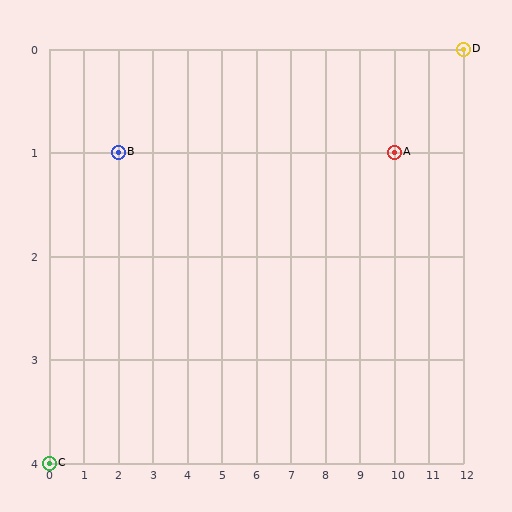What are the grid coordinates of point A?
Point A is at grid coordinates (10, 1).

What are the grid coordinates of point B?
Point B is at grid coordinates (2, 1).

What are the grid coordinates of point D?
Point D is at grid coordinates (12, 0).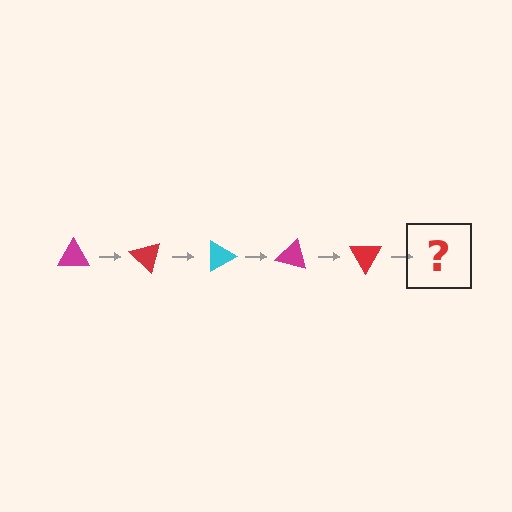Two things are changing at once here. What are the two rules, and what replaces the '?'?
The two rules are that it rotates 45 degrees each step and the color cycles through magenta, red, and cyan. The '?' should be a cyan triangle, rotated 225 degrees from the start.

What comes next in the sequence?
The next element should be a cyan triangle, rotated 225 degrees from the start.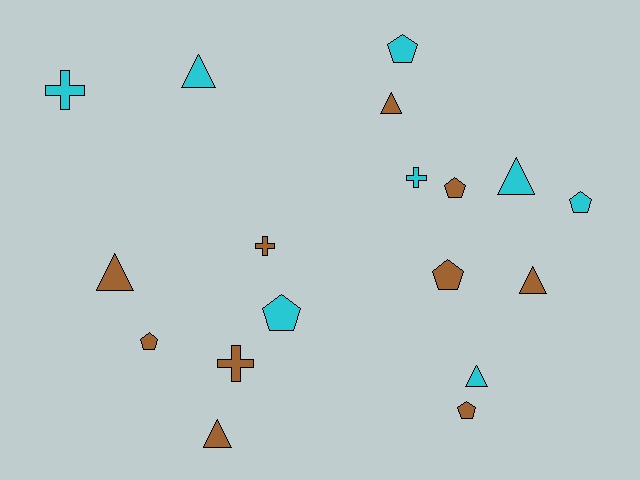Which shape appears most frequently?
Triangle, with 7 objects.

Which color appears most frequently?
Brown, with 10 objects.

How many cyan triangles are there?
There are 3 cyan triangles.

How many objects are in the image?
There are 18 objects.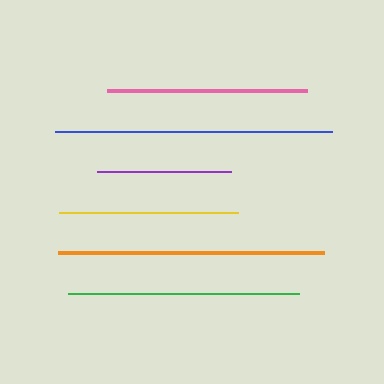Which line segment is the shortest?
The purple line is the shortest at approximately 134 pixels.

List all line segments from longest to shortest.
From longest to shortest: blue, orange, green, pink, yellow, purple.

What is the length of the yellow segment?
The yellow segment is approximately 179 pixels long.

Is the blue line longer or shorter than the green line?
The blue line is longer than the green line.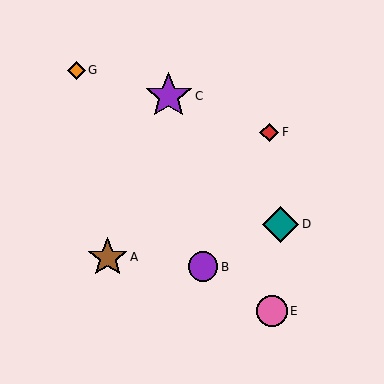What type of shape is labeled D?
Shape D is a teal diamond.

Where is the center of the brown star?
The center of the brown star is at (108, 257).